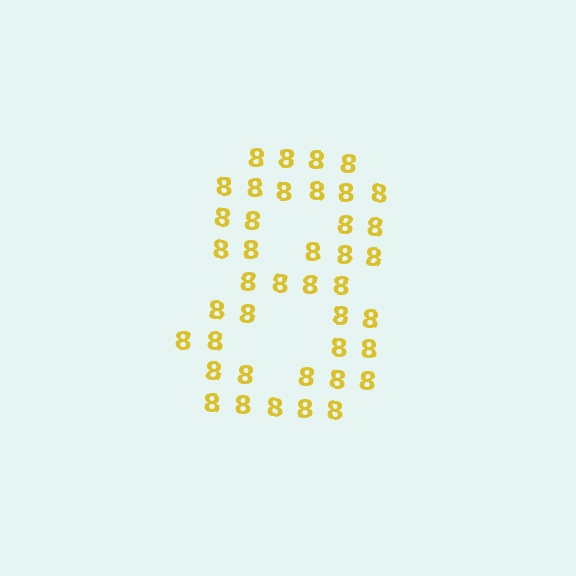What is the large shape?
The large shape is the digit 8.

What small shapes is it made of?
It is made of small digit 8's.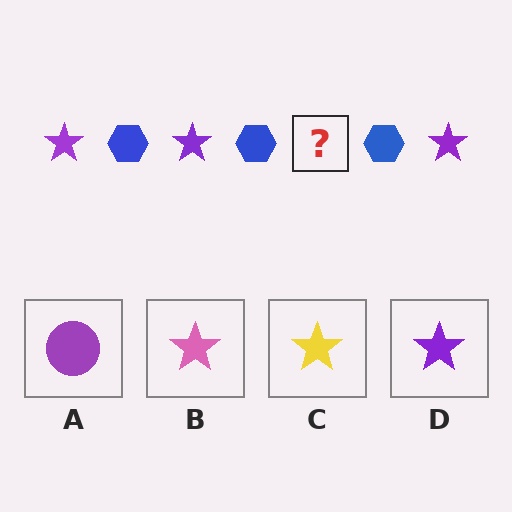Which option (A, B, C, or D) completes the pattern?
D.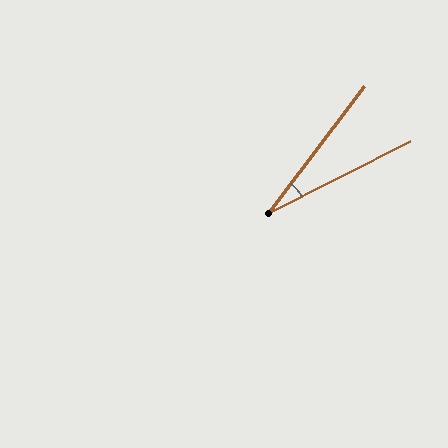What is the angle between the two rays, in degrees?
Approximately 26 degrees.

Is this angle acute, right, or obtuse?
It is acute.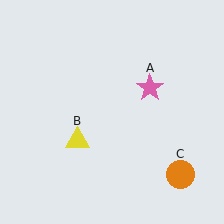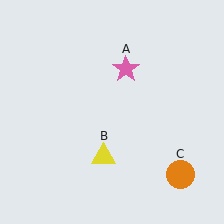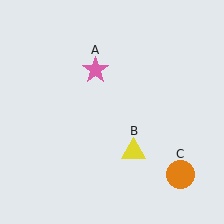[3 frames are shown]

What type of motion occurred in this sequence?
The pink star (object A), yellow triangle (object B) rotated counterclockwise around the center of the scene.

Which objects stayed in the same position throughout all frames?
Orange circle (object C) remained stationary.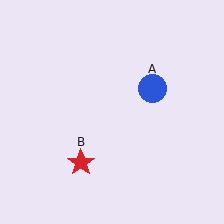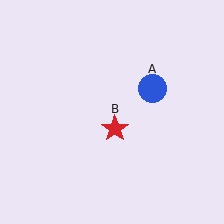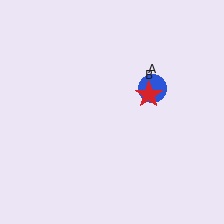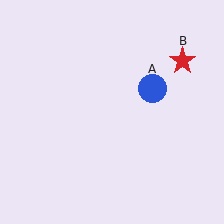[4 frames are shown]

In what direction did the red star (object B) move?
The red star (object B) moved up and to the right.